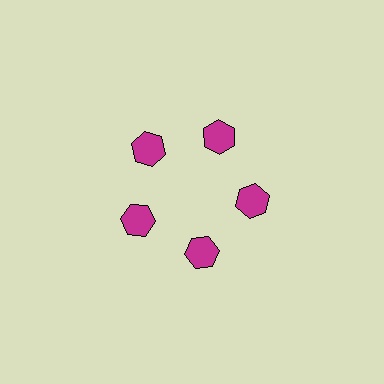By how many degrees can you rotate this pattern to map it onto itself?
The pattern maps onto itself every 72 degrees of rotation.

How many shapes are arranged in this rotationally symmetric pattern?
There are 5 shapes, arranged in 5 groups of 1.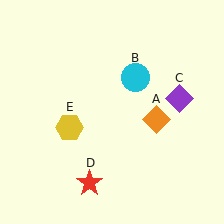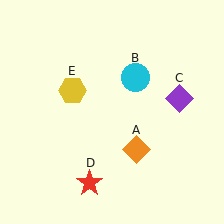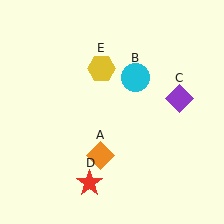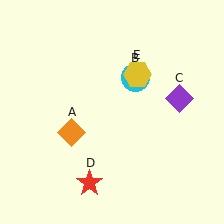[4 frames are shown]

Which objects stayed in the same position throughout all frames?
Cyan circle (object B) and purple diamond (object C) and red star (object D) remained stationary.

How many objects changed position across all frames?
2 objects changed position: orange diamond (object A), yellow hexagon (object E).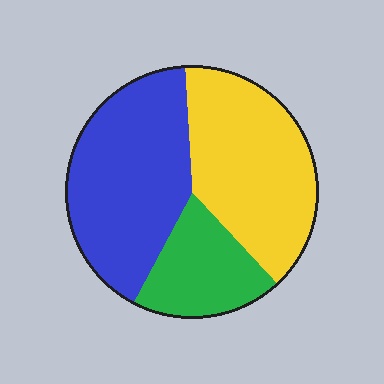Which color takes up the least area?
Green, at roughly 20%.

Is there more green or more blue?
Blue.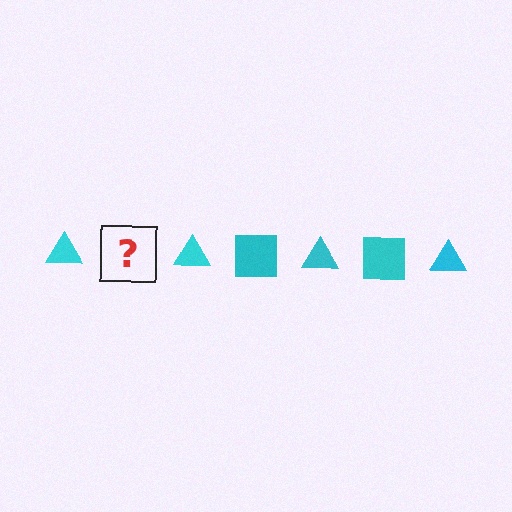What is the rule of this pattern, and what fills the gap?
The rule is that the pattern cycles through triangle, square shapes in cyan. The gap should be filled with a cyan square.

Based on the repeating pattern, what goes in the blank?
The blank should be a cyan square.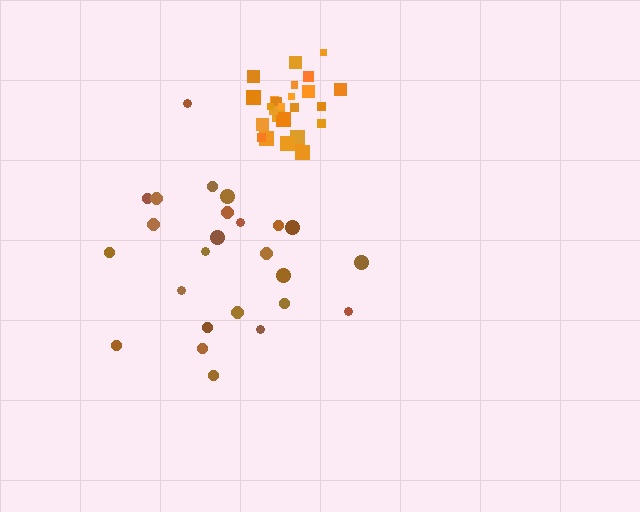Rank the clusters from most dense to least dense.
orange, brown.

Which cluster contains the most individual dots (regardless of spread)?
Orange (27).